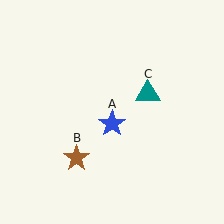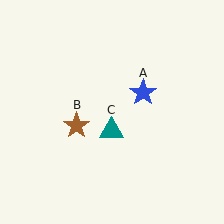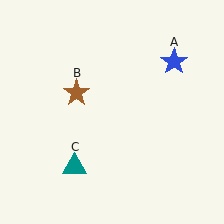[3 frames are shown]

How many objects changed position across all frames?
3 objects changed position: blue star (object A), brown star (object B), teal triangle (object C).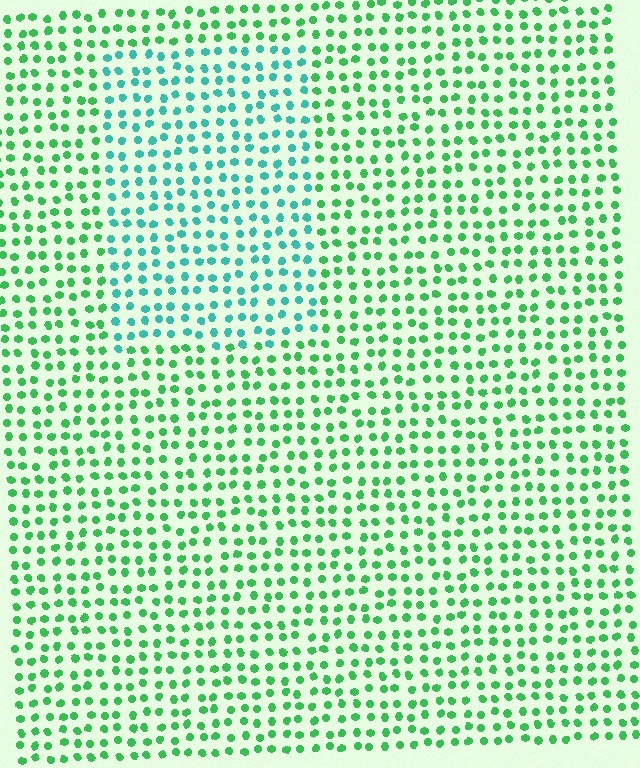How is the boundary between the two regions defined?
The boundary is defined purely by a slight shift in hue (about 39 degrees). Spacing, size, and orientation are identical on both sides.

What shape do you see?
I see a rectangle.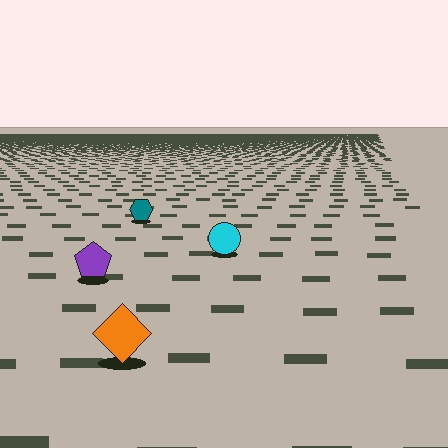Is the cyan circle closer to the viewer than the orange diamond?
No. The orange diamond is closer — you can tell from the texture gradient: the ground texture is coarser near it.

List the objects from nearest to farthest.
From nearest to farthest: the orange diamond, the purple pentagon, the cyan circle, the teal hexagon.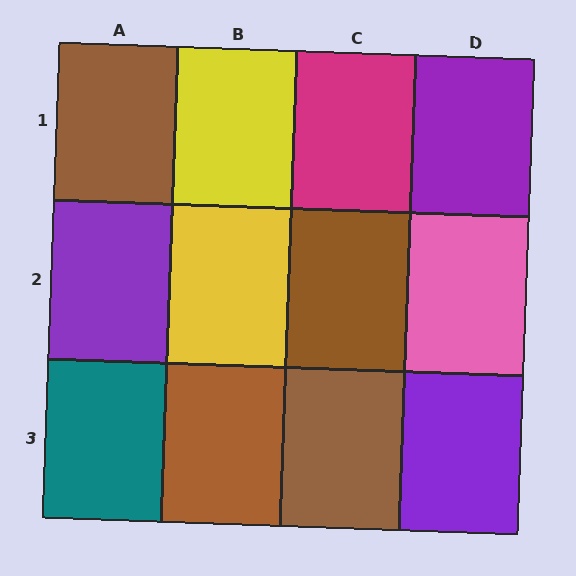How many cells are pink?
1 cell is pink.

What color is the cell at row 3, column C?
Brown.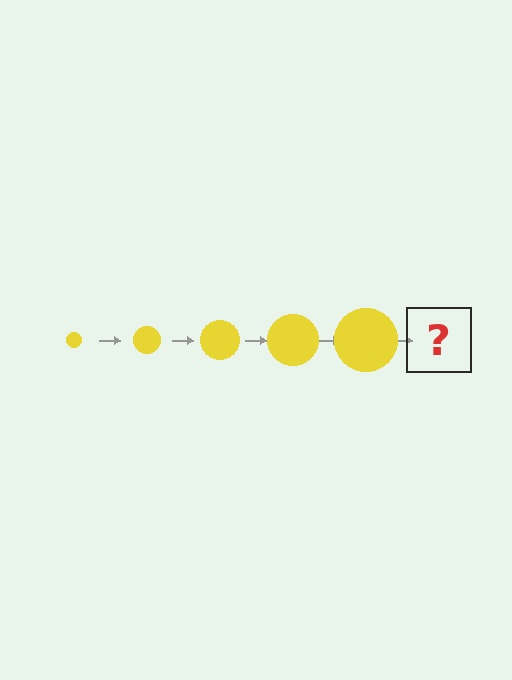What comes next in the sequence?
The next element should be a yellow circle, larger than the previous one.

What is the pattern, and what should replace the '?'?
The pattern is that the circle gets progressively larger each step. The '?' should be a yellow circle, larger than the previous one.